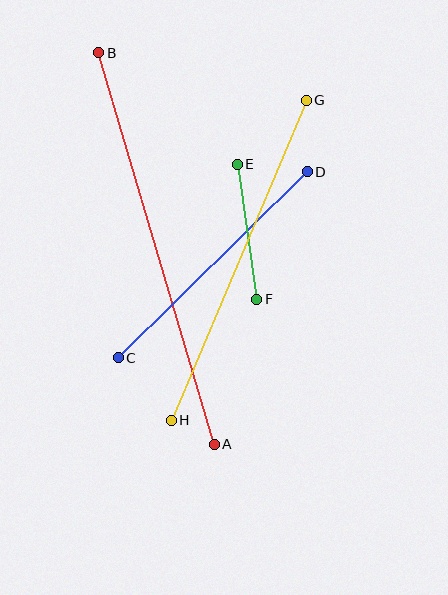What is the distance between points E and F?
The distance is approximately 136 pixels.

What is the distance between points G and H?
The distance is approximately 347 pixels.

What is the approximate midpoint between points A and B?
The midpoint is at approximately (156, 249) pixels.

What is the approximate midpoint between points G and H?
The midpoint is at approximately (239, 260) pixels.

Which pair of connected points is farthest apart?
Points A and B are farthest apart.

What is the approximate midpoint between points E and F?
The midpoint is at approximately (247, 232) pixels.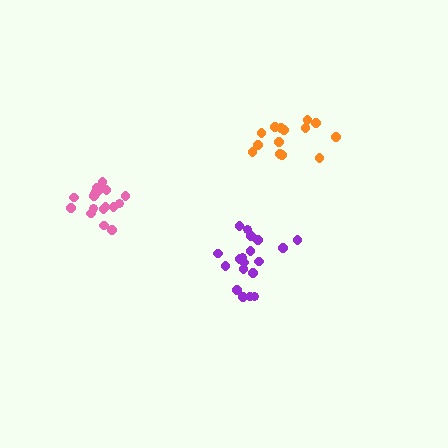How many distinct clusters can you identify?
There are 3 distinct clusters.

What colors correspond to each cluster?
The clusters are colored: orange, purple, pink.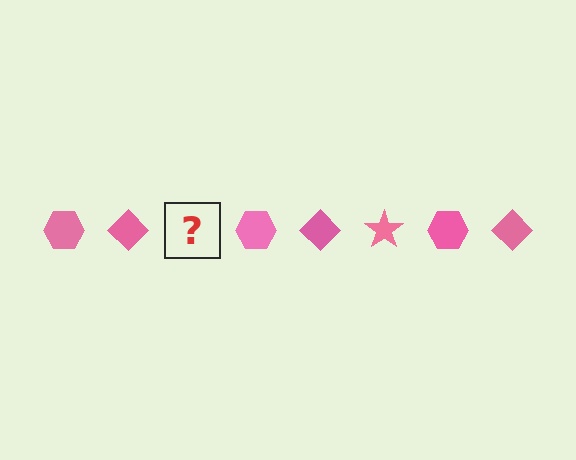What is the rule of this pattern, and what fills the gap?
The rule is that the pattern cycles through hexagon, diamond, star shapes in pink. The gap should be filled with a pink star.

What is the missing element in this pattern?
The missing element is a pink star.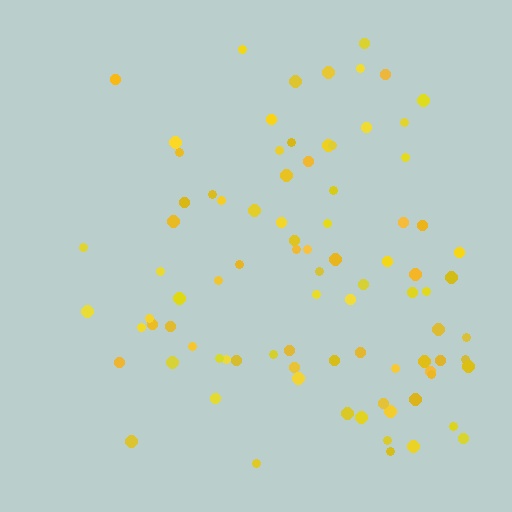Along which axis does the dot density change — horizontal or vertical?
Horizontal.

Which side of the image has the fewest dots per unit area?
The left.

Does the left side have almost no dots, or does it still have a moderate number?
Still a moderate number, just noticeably fewer than the right.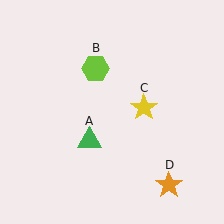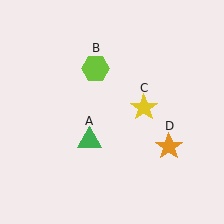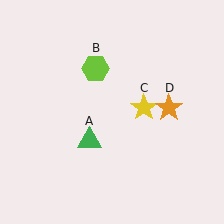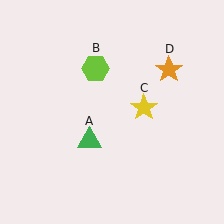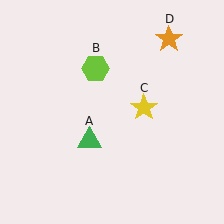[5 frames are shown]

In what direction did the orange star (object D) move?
The orange star (object D) moved up.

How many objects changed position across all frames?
1 object changed position: orange star (object D).